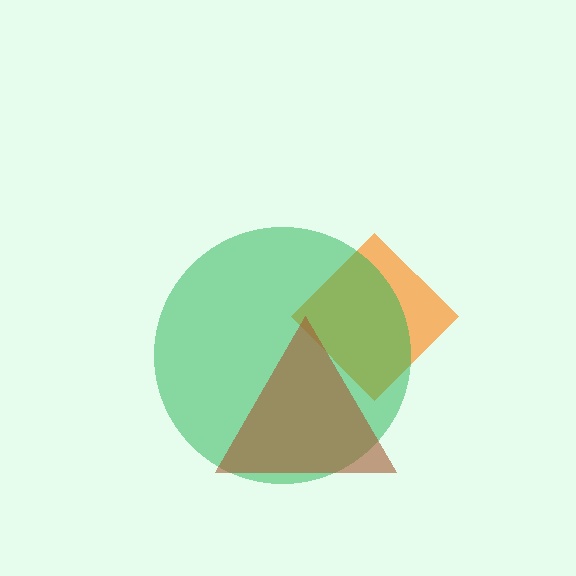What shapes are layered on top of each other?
The layered shapes are: an orange diamond, a green circle, a brown triangle.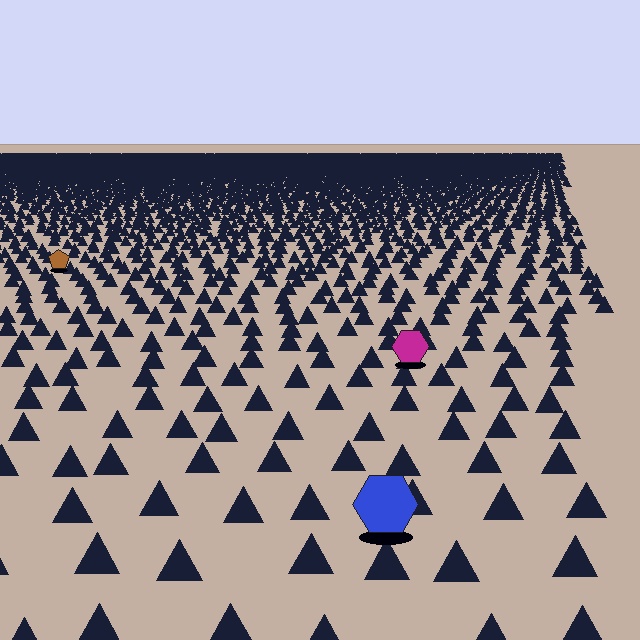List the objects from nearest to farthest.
From nearest to farthest: the blue hexagon, the magenta hexagon, the brown pentagon.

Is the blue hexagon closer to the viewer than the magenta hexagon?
Yes. The blue hexagon is closer — you can tell from the texture gradient: the ground texture is coarser near it.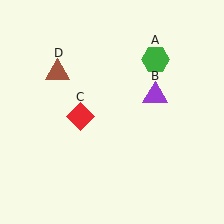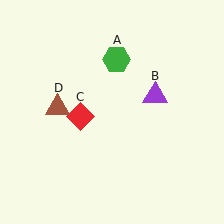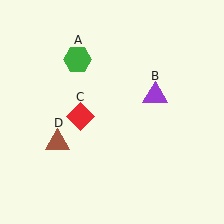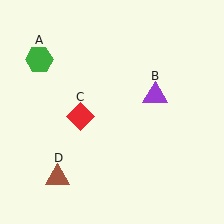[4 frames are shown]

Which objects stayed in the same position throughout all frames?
Purple triangle (object B) and red diamond (object C) remained stationary.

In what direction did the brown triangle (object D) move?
The brown triangle (object D) moved down.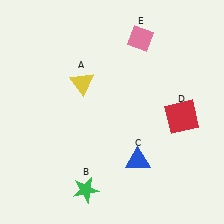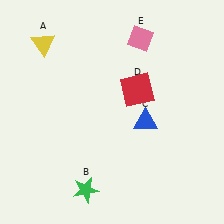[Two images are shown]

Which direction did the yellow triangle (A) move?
The yellow triangle (A) moved up.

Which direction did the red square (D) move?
The red square (D) moved left.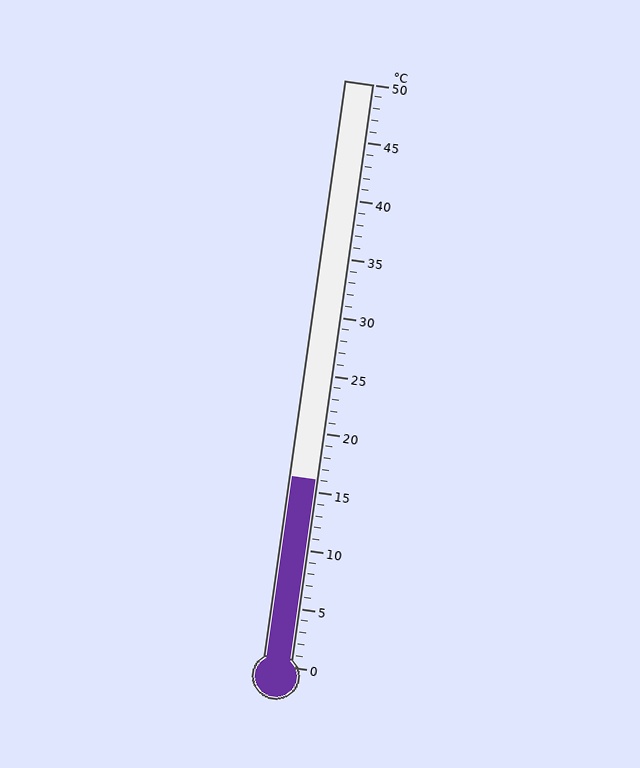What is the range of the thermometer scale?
The thermometer scale ranges from 0°C to 50°C.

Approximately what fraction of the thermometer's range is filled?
The thermometer is filled to approximately 30% of its range.